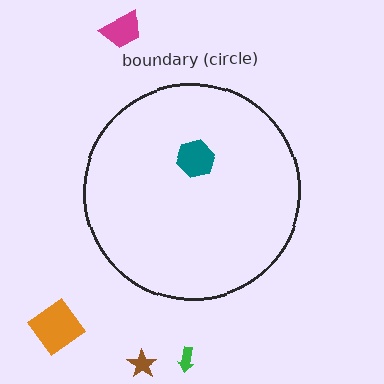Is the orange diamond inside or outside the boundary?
Outside.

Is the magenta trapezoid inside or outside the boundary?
Outside.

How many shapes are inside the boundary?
1 inside, 4 outside.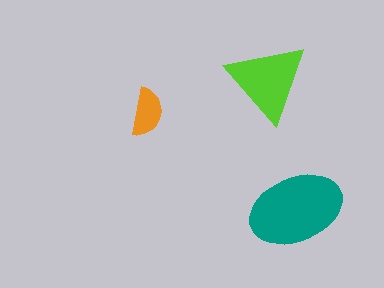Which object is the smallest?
The orange semicircle.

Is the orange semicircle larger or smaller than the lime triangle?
Smaller.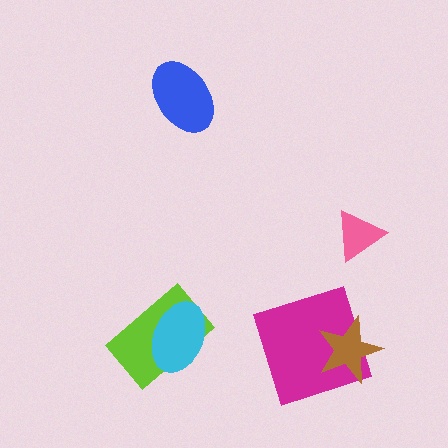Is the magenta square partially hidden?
Yes, it is partially covered by another shape.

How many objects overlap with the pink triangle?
0 objects overlap with the pink triangle.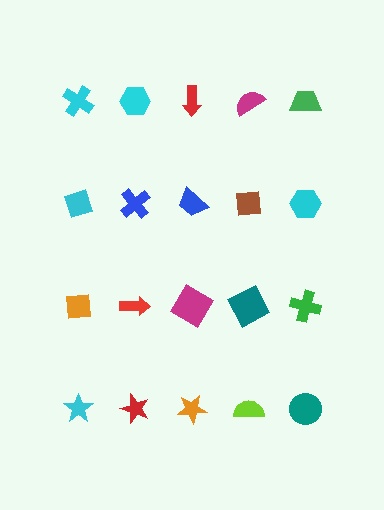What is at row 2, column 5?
A cyan hexagon.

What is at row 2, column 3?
A blue trapezoid.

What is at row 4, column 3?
An orange star.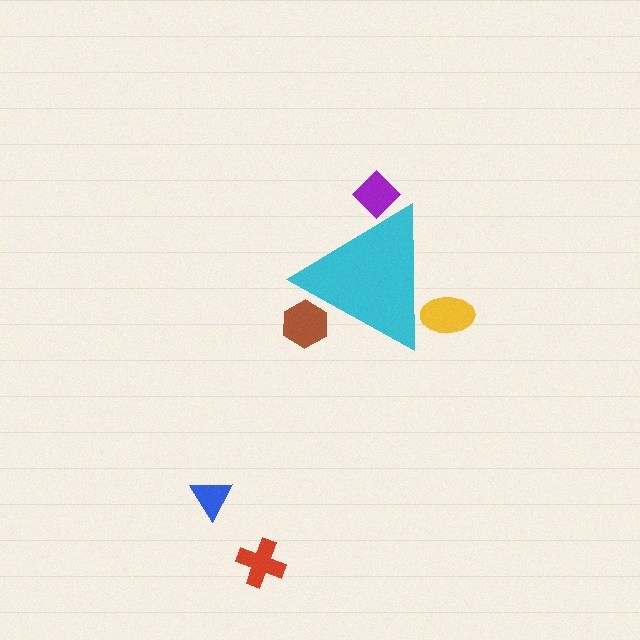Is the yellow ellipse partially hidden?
Yes, the yellow ellipse is partially hidden behind the cyan triangle.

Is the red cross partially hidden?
No, the red cross is fully visible.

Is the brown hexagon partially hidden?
Yes, the brown hexagon is partially hidden behind the cyan triangle.